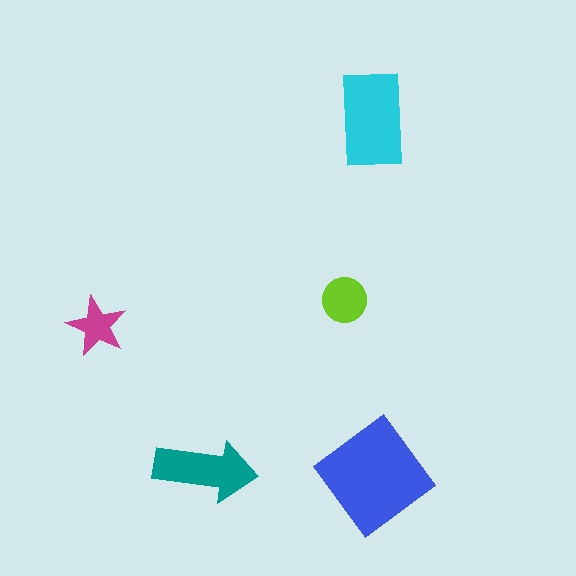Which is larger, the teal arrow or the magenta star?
The teal arrow.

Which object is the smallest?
The magenta star.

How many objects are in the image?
There are 5 objects in the image.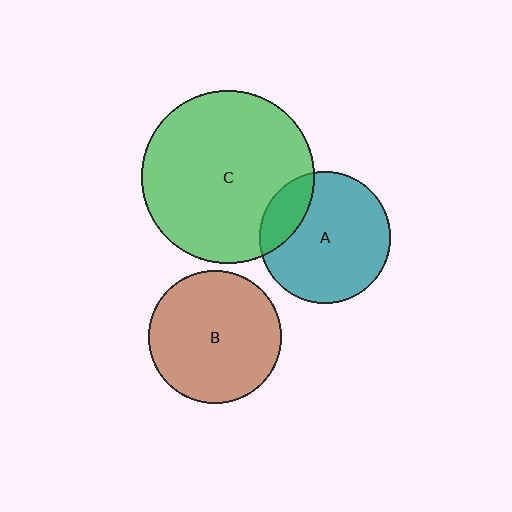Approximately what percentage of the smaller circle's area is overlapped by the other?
Approximately 20%.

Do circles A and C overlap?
Yes.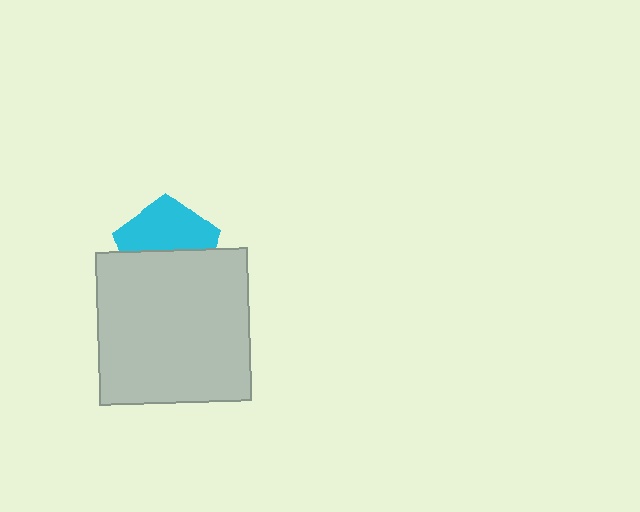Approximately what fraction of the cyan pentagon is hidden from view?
Roughly 48% of the cyan pentagon is hidden behind the light gray square.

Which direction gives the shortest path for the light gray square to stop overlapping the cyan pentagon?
Moving down gives the shortest separation.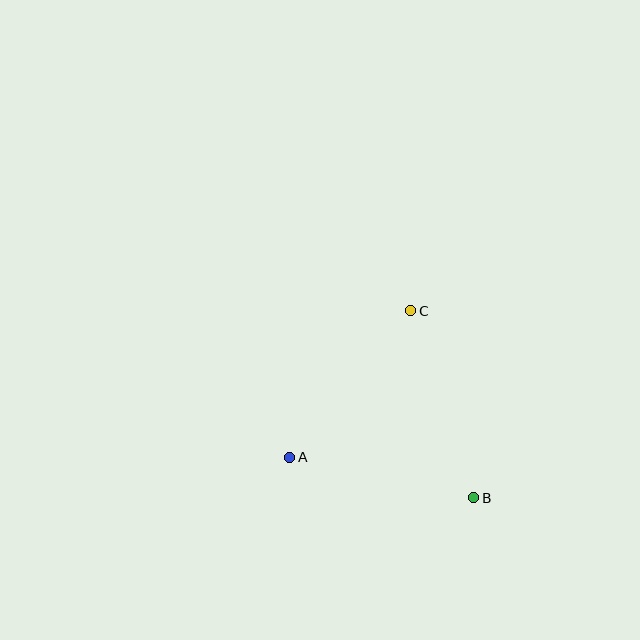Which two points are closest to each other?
Points A and B are closest to each other.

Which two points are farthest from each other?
Points B and C are farthest from each other.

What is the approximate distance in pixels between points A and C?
The distance between A and C is approximately 190 pixels.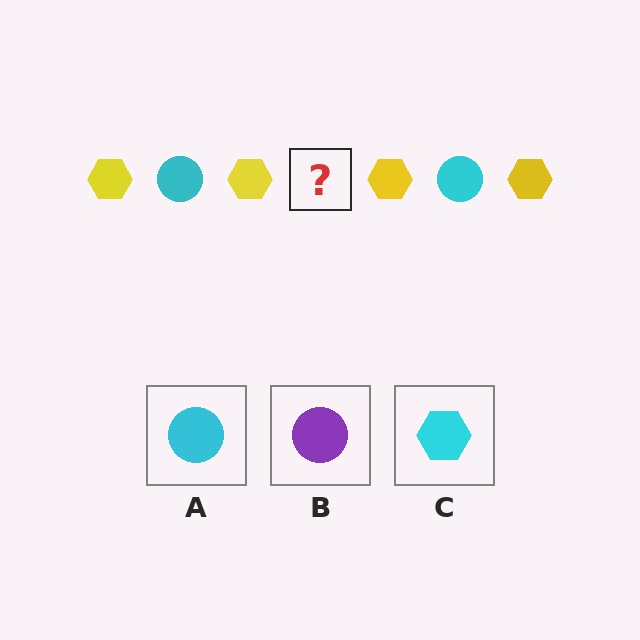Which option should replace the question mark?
Option A.